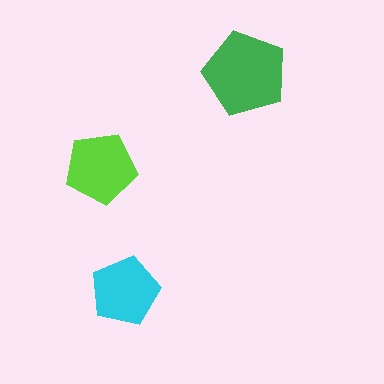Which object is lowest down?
The cyan pentagon is bottommost.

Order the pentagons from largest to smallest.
the green one, the lime one, the cyan one.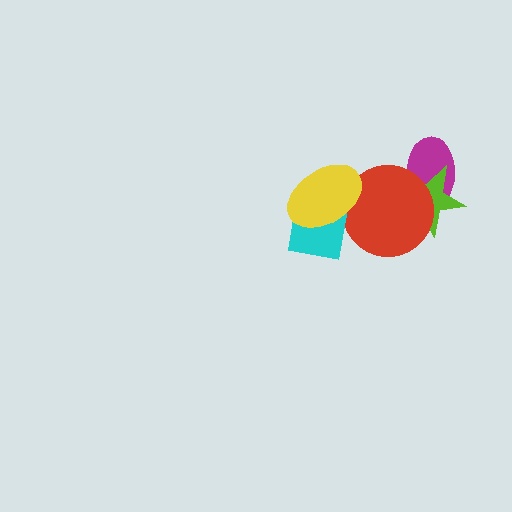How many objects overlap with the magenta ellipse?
2 objects overlap with the magenta ellipse.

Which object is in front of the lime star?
The red circle is in front of the lime star.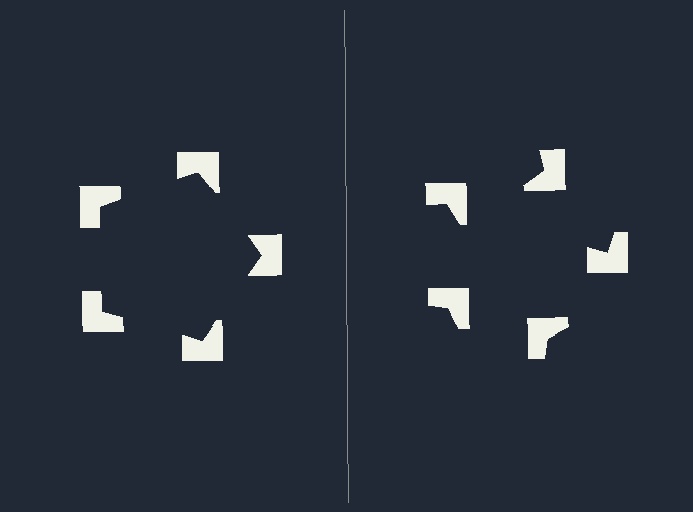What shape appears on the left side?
An illusory pentagon.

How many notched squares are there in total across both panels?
10 — 5 on each side.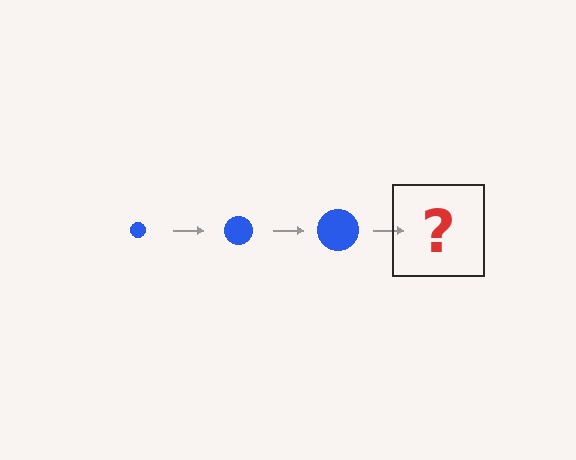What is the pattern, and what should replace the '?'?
The pattern is that the circle gets progressively larger each step. The '?' should be a blue circle, larger than the previous one.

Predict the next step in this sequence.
The next step is a blue circle, larger than the previous one.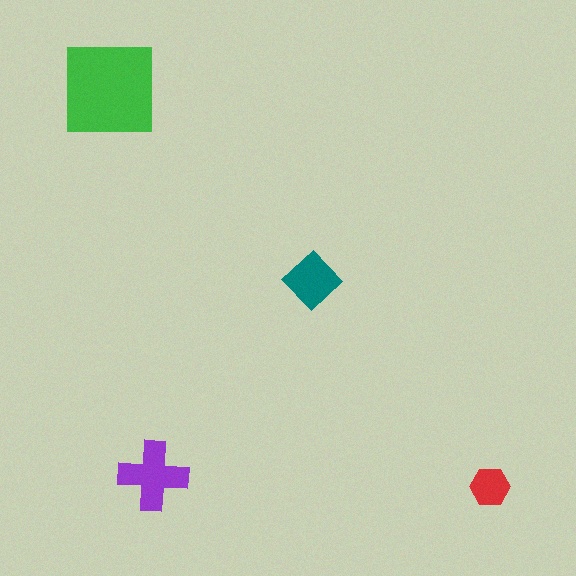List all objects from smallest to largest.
The red hexagon, the teal diamond, the purple cross, the green square.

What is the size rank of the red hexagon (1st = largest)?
4th.